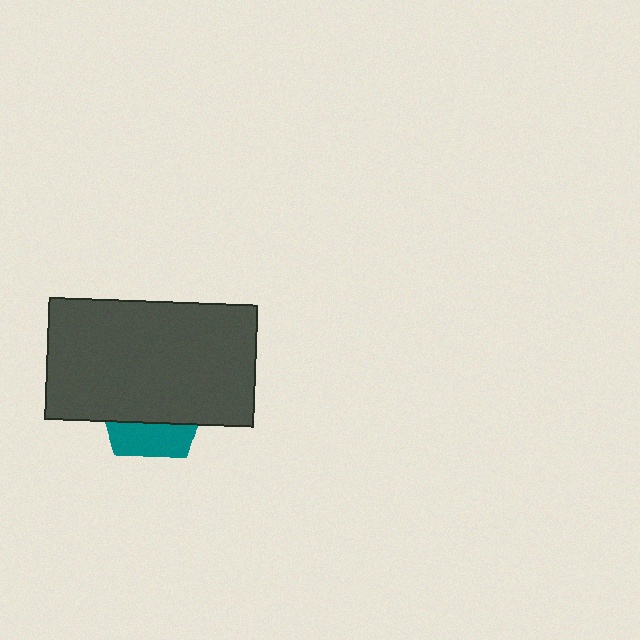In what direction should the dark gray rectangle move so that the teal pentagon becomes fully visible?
The dark gray rectangle should move up. That is the shortest direction to clear the overlap and leave the teal pentagon fully visible.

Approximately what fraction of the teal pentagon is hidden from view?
Roughly 68% of the teal pentagon is hidden behind the dark gray rectangle.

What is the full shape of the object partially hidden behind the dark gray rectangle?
The partially hidden object is a teal pentagon.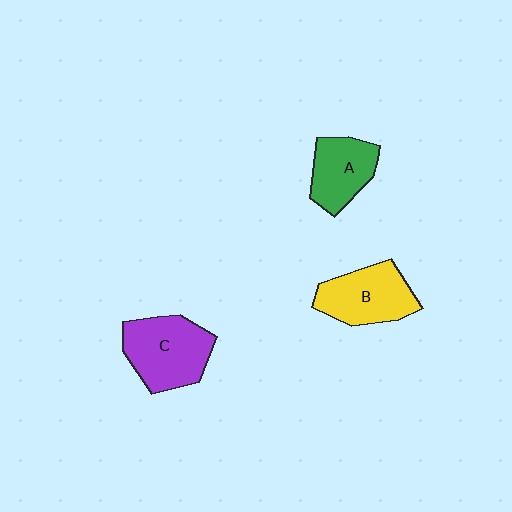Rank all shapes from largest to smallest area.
From largest to smallest: C (purple), B (yellow), A (green).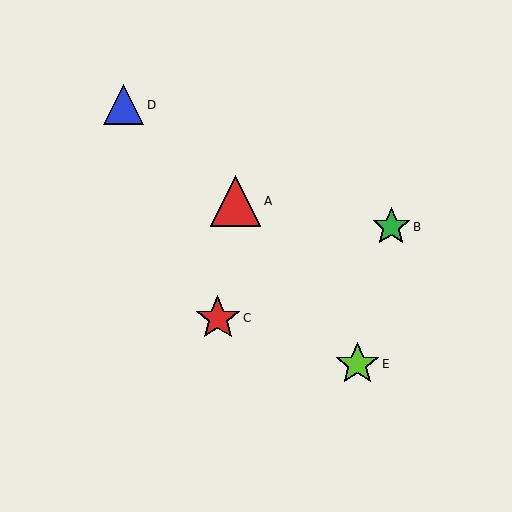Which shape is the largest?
The red triangle (labeled A) is the largest.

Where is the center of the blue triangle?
The center of the blue triangle is at (124, 105).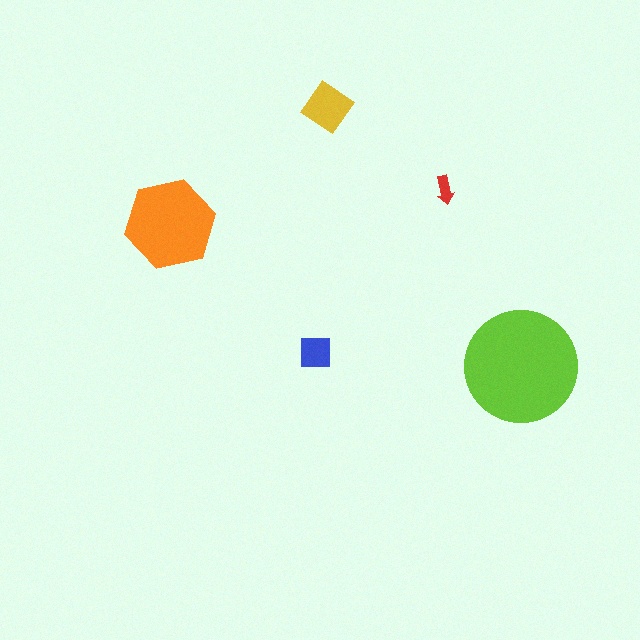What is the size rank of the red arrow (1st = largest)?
5th.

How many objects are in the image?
There are 5 objects in the image.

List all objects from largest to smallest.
The lime circle, the orange hexagon, the yellow diamond, the blue square, the red arrow.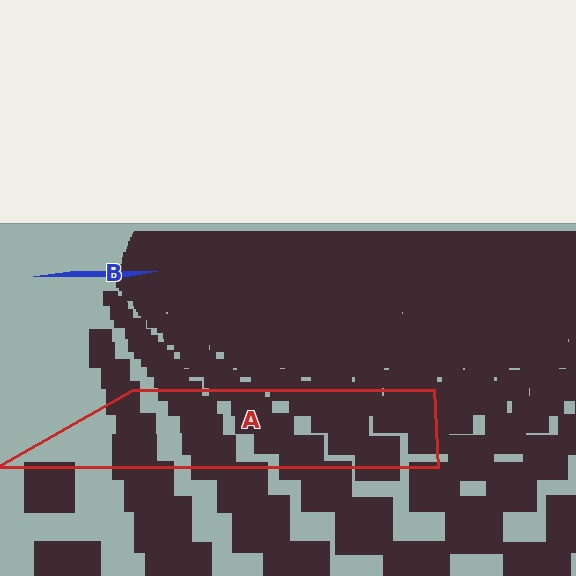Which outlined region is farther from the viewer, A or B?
Region B is farther from the viewer — the texture elements inside it appear smaller and more densely packed.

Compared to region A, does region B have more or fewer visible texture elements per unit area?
Region B has more texture elements per unit area — they are packed more densely because it is farther away.